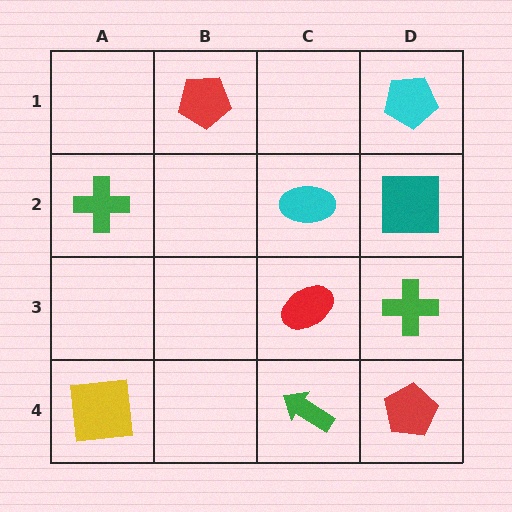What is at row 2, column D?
A teal square.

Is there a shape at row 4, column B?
No, that cell is empty.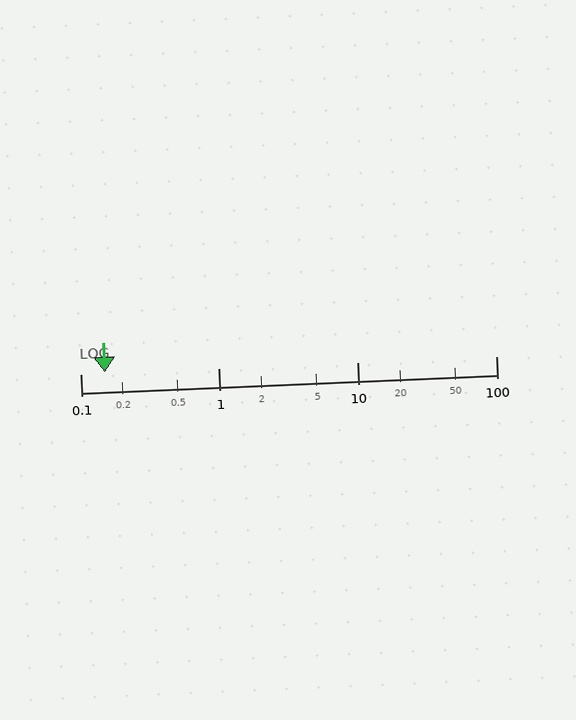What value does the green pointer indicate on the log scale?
The pointer indicates approximately 0.15.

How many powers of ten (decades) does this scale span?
The scale spans 3 decades, from 0.1 to 100.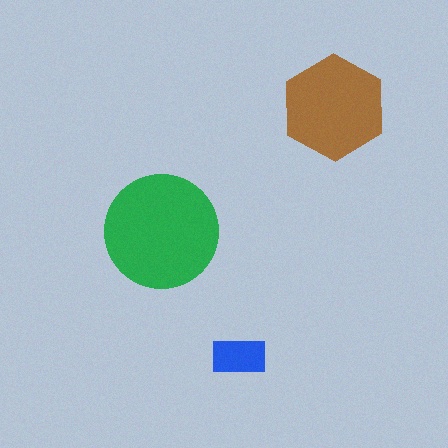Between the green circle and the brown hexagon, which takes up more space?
The green circle.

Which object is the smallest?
The blue rectangle.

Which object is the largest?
The green circle.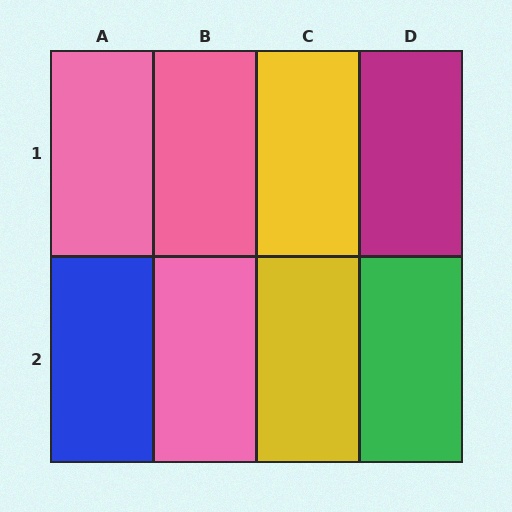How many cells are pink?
3 cells are pink.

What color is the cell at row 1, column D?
Magenta.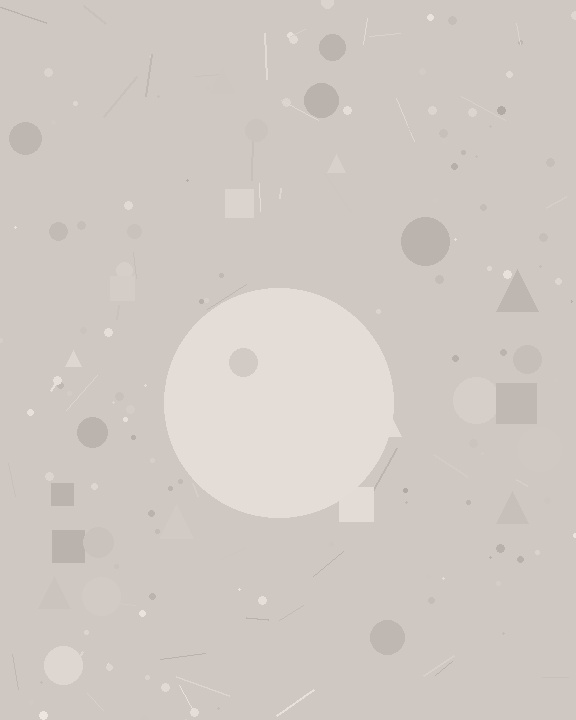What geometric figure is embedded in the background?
A circle is embedded in the background.